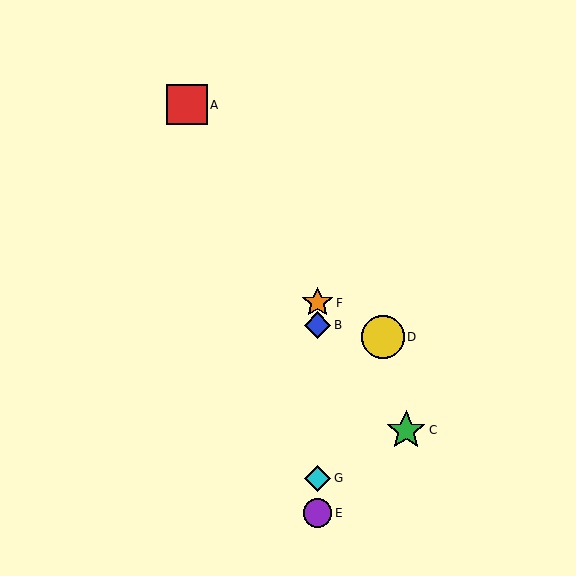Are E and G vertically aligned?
Yes, both are at x≈317.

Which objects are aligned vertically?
Objects B, E, F, G are aligned vertically.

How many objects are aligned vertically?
4 objects (B, E, F, G) are aligned vertically.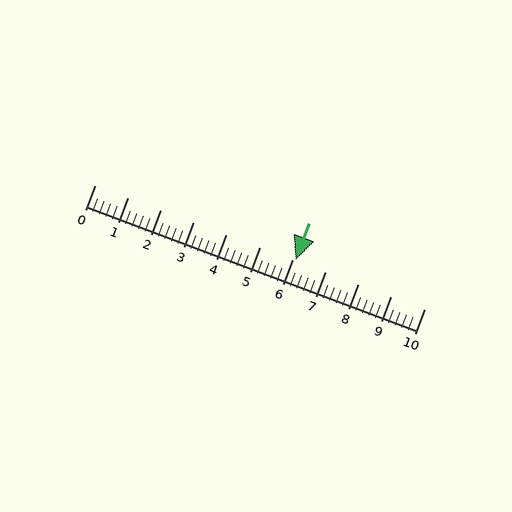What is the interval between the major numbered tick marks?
The major tick marks are spaced 1 units apart.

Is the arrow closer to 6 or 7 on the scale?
The arrow is closer to 6.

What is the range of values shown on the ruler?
The ruler shows values from 0 to 10.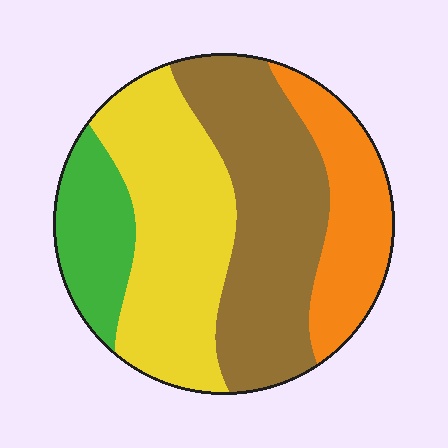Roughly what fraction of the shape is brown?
Brown takes up between a third and a half of the shape.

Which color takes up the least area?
Green, at roughly 15%.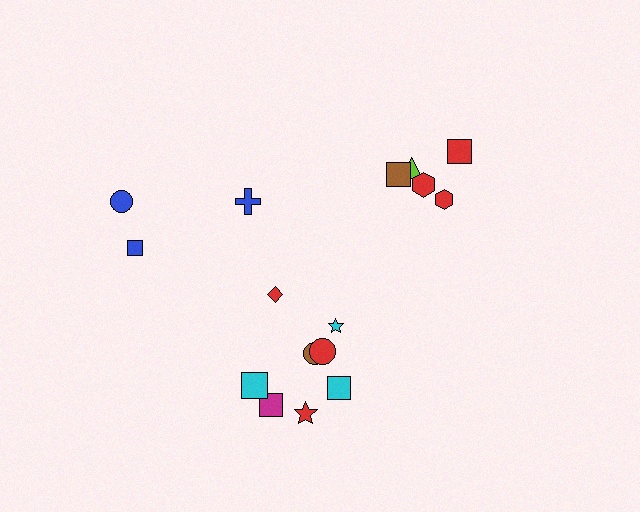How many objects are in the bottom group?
There are 8 objects.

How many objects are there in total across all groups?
There are 16 objects.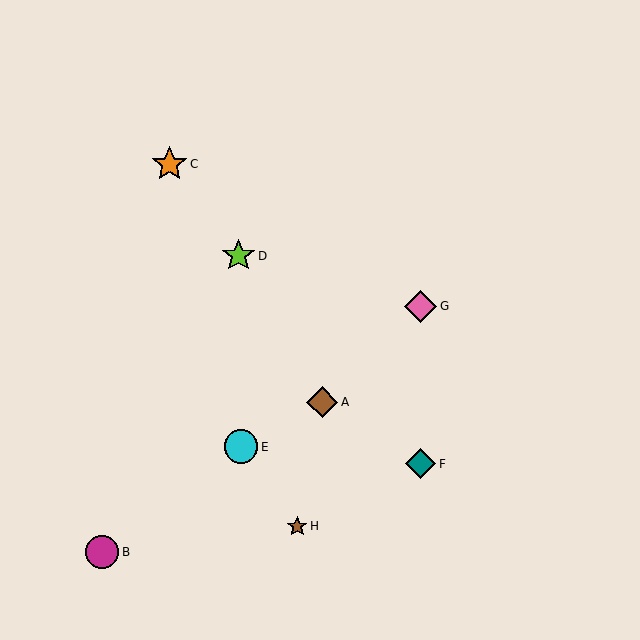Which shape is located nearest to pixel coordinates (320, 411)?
The brown diamond (labeled A) at (322, 402) is nearest to that location.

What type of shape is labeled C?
Shape C is an orange star.